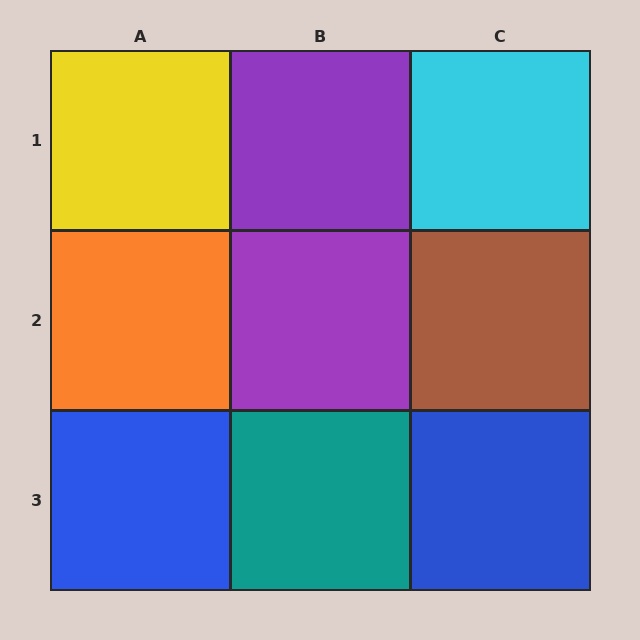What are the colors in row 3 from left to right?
Blue, teal, blue.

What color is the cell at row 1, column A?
Yellow.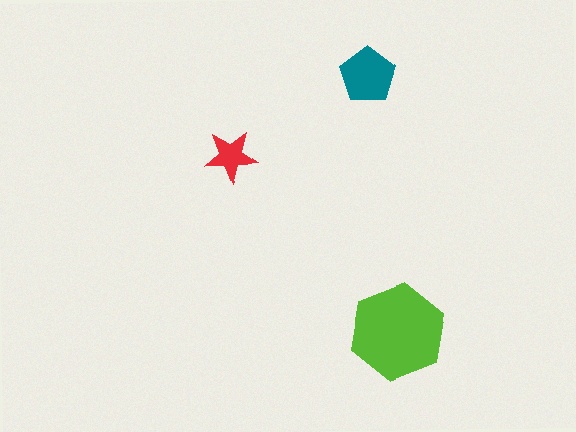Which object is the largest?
The lime hexagon.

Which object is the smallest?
The red star.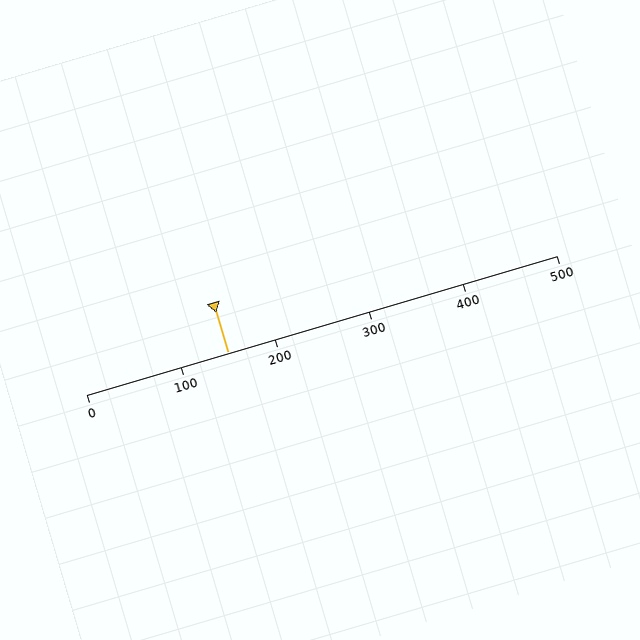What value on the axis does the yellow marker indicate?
The marker indicates approximately 150.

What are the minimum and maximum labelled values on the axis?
The axis runs from 0 to 500.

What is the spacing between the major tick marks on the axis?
The major ticks are spaced 100 apart.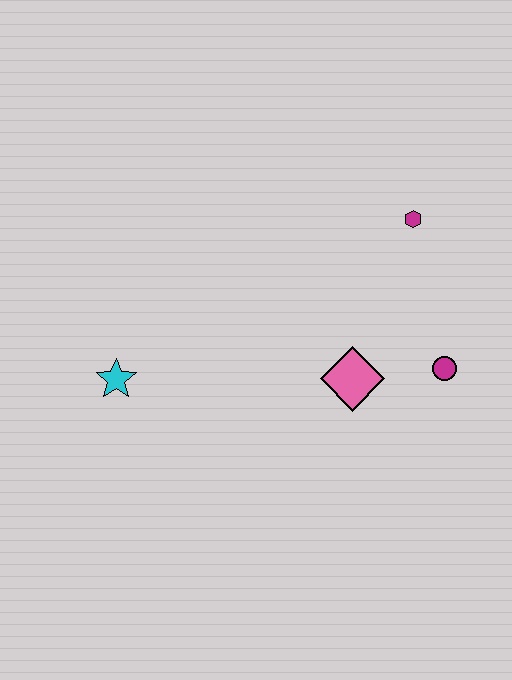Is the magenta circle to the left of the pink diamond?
No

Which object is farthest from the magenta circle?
The cyan star is farthest from the magenta circle.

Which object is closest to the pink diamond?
The magenta circle is closest to the pink diamond.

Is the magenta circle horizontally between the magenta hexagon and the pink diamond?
No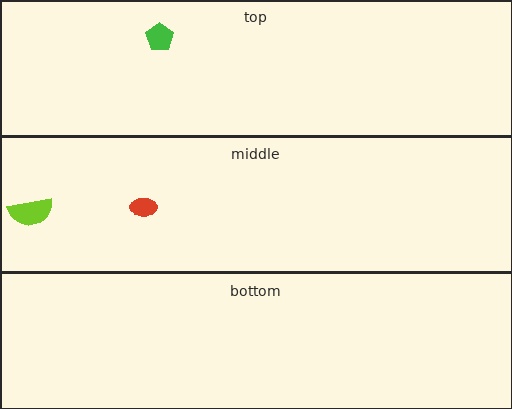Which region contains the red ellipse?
The middle region.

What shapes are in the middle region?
The lime semicircle, the red ellipse.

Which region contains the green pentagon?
The top region.